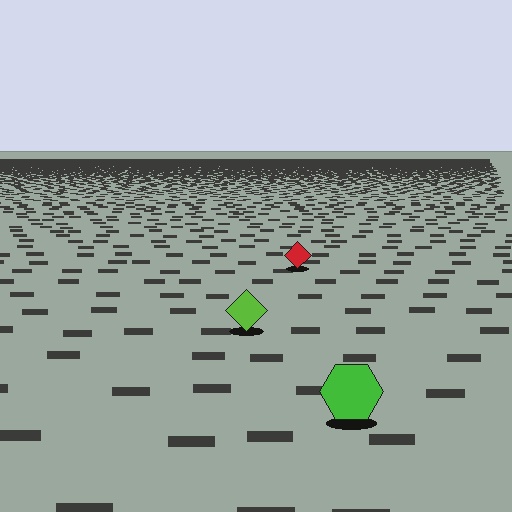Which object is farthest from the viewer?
The red diamond is farthest from the viewer. It appears smaller and the ground texture around it is denser.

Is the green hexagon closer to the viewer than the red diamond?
Yes. The green hexagon is closer — you can tell from the texture gradient: the ground texture is coarser near it.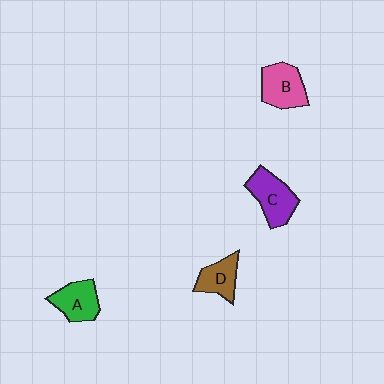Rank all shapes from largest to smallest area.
From largest to smallest: C (purple), B (pink), A (green), D (brown).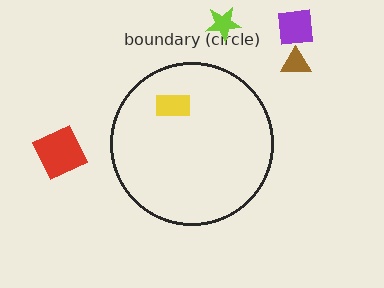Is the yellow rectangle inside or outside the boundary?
Inside.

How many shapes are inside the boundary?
1 inside, 4 outside.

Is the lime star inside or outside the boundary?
Outside.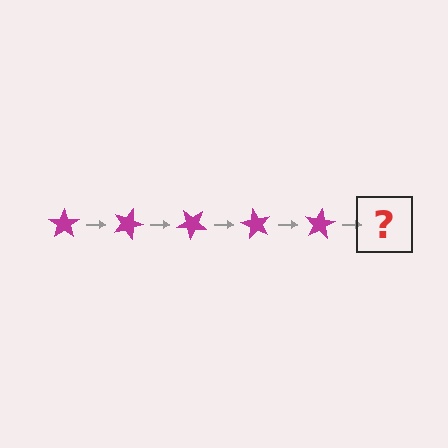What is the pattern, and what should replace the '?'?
The pattern is that the star rotates 20 degrees each step. The '?' should be a magenta star rotated 100 degrees.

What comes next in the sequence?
The next element should be a magenta star rotated 100 degrees.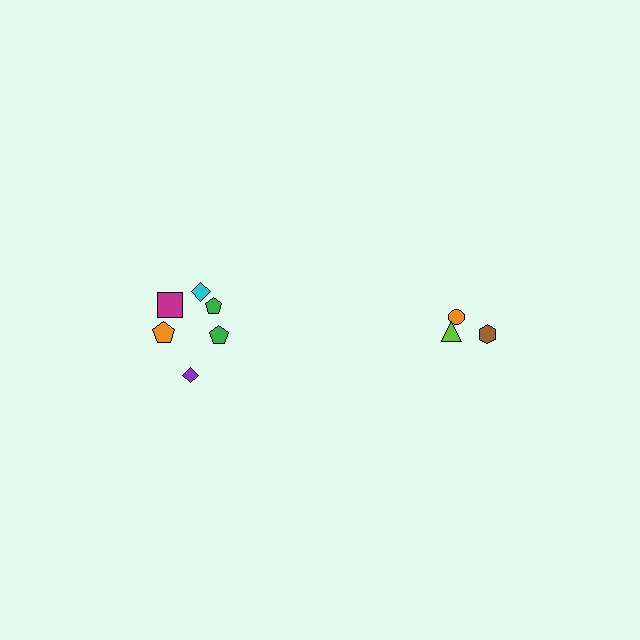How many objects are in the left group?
There are 6 objects.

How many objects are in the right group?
There are 3 objects.